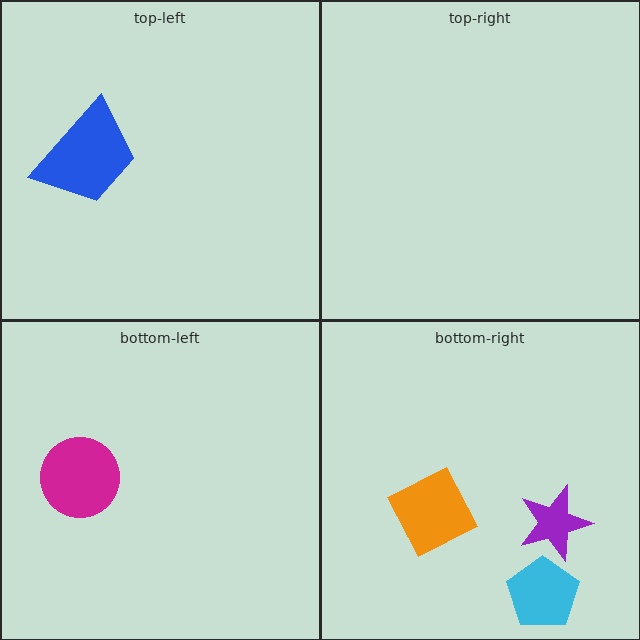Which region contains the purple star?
The bottom-right region.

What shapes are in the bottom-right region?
The orange diamond, the cyan pentagon, the purple star.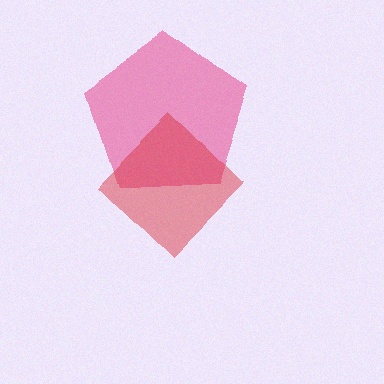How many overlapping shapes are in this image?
There are 2 overlapping shapes in the image.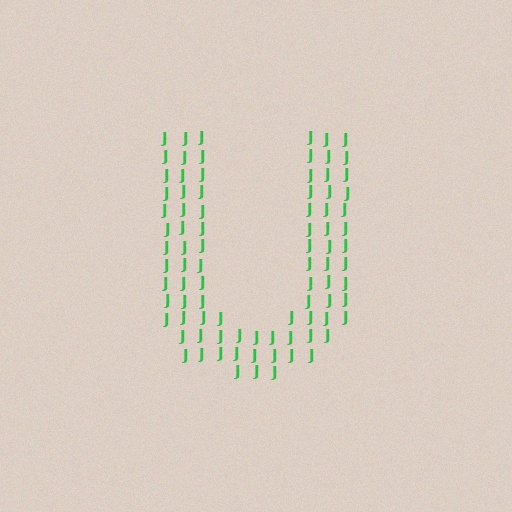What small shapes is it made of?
It is made of small letter J's.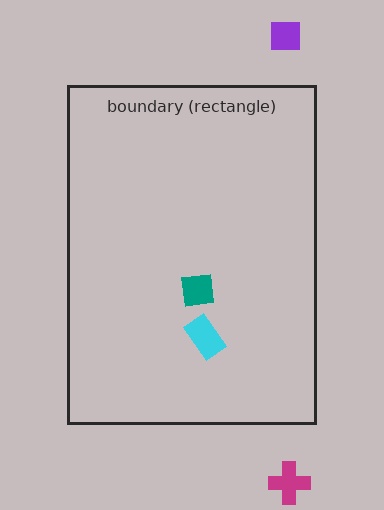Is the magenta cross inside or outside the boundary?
Outside.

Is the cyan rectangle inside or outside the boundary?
Inside.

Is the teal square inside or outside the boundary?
Inside.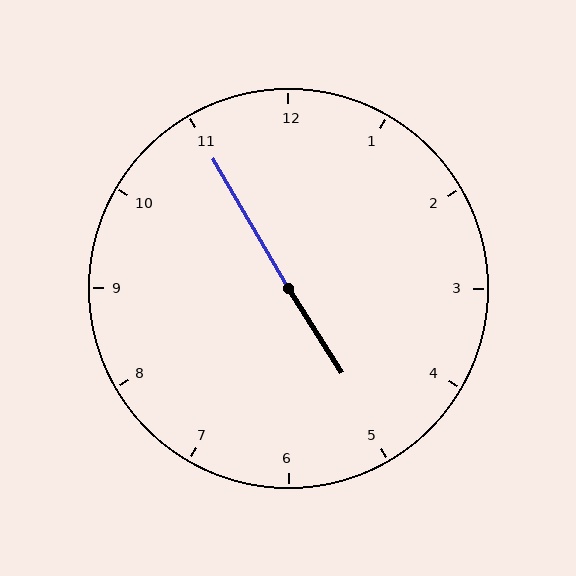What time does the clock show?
4:55.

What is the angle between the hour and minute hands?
Approximately 178 degrees.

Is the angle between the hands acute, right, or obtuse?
It is obtuse.